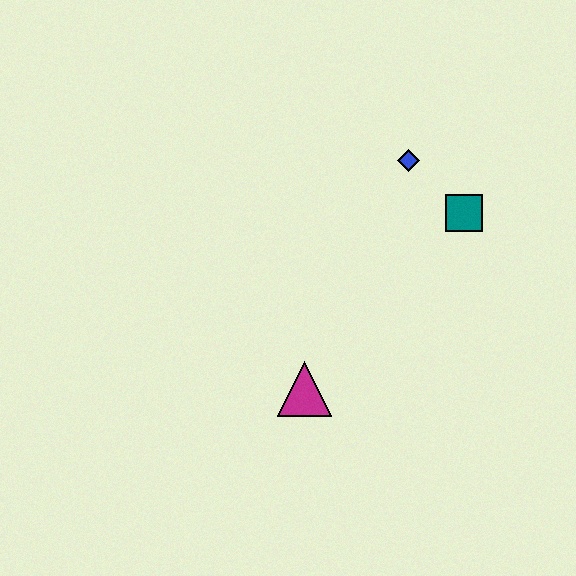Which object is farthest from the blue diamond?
The magenta triangle is farthest from the blue diamond.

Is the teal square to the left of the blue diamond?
No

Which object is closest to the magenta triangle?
The teal square is closest to the magenta triangle.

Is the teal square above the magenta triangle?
Yes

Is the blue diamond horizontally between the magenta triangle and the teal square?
Yes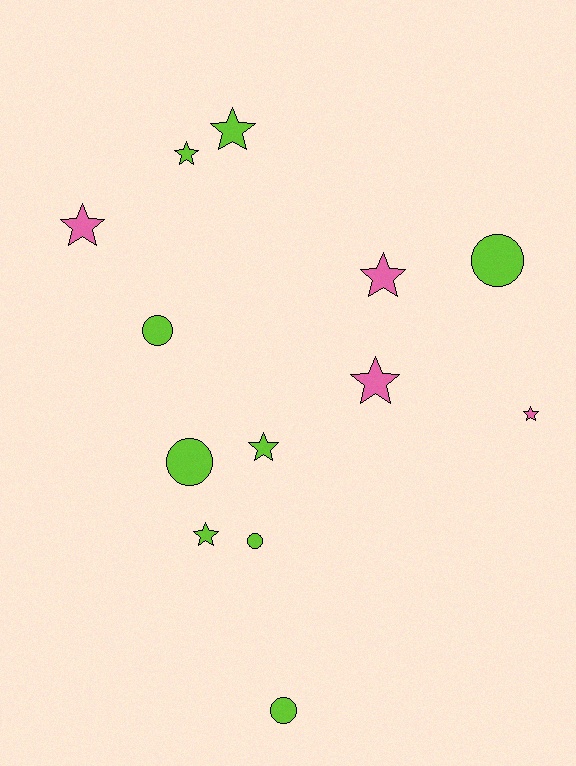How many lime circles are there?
There are 5 lime circles.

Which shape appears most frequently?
Star, with 8 objects.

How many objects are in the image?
There are 13 objects.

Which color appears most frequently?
Lime, with 9 objects.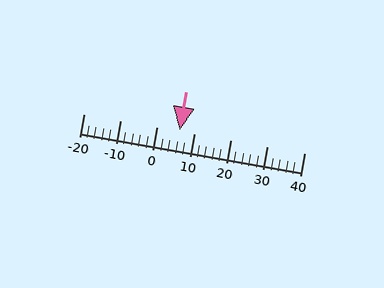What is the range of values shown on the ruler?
The ruler shows values from -20 to 40.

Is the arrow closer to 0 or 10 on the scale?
The arrow is closer to 10.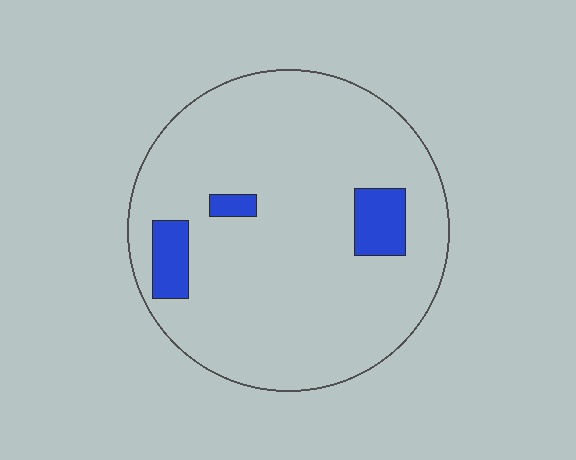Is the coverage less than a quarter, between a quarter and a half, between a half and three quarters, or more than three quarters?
Less than a quarter.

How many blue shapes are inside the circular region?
3.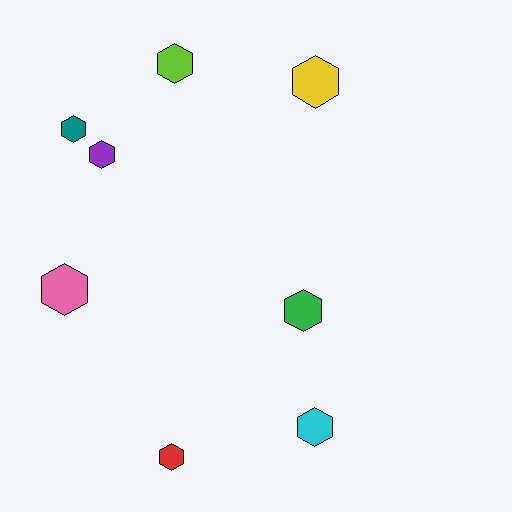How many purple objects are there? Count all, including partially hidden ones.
There is 1 purple object.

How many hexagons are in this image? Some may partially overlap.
There are 8 hexagons.